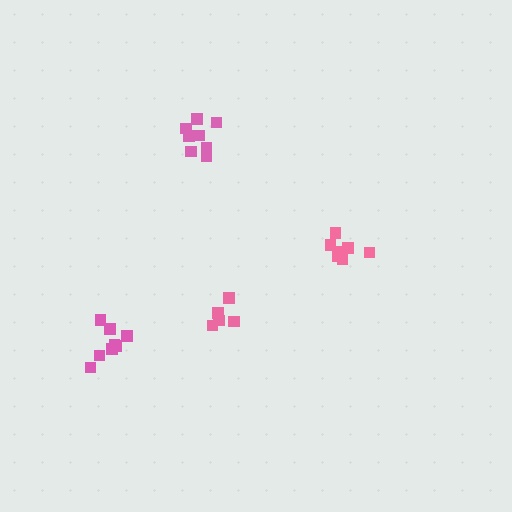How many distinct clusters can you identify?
There are 4 distinct clusters.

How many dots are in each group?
Group 1: 8 dots, Group 2: 7 dots, Group 3: 8 dots, Group 4: 5 dots (28 total).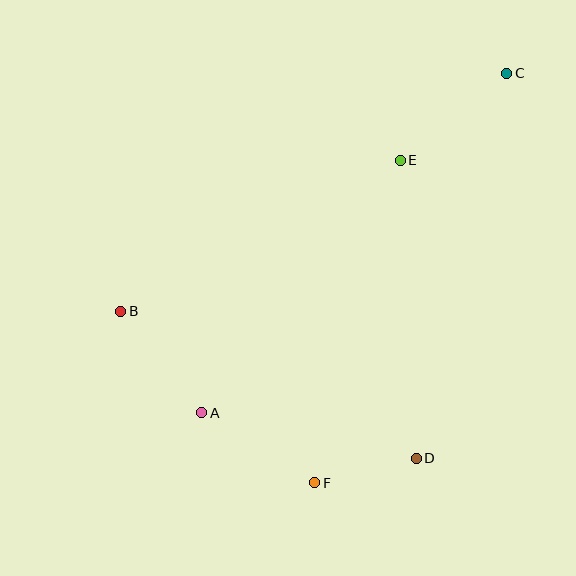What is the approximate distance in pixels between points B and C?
The distance between B and C is approximately 454 pixels.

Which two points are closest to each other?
Points D and F are closest to each other.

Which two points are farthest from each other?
Points A and C are farthest from each other.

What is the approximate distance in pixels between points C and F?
The distance between C and F is approximately 452 pixels.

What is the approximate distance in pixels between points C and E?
The distance between C and E is approximately 138 pixels.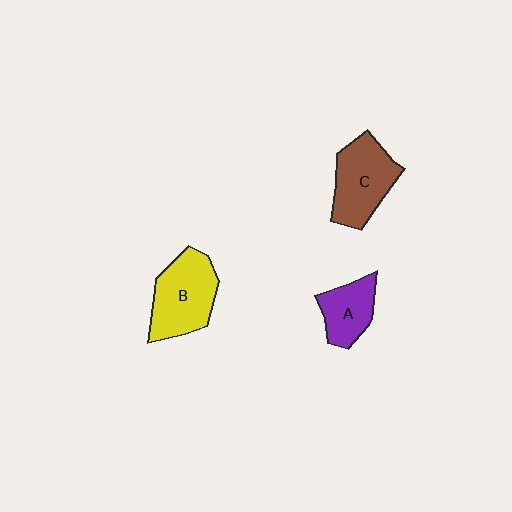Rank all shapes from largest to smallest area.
From largest to smallest: B (yellow), C (brown), A (purple).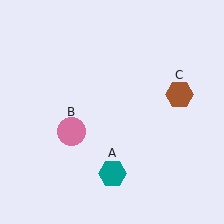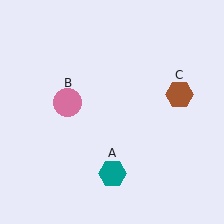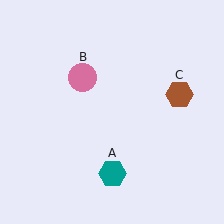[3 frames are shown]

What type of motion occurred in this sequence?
The pink circle (object B) rotated clockwise around the center of the scene.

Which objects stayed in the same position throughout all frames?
Teal hexagon (object A) and brown hexagon (object C) remained stationary.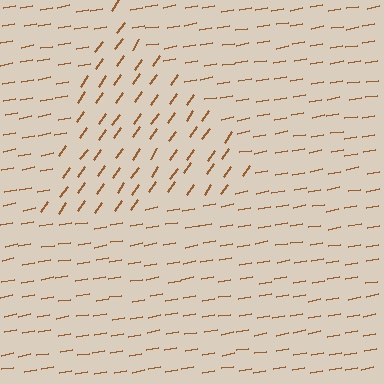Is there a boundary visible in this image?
Yes, there is a texture boundary formed by a change in line orientation.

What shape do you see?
I see a triangle.